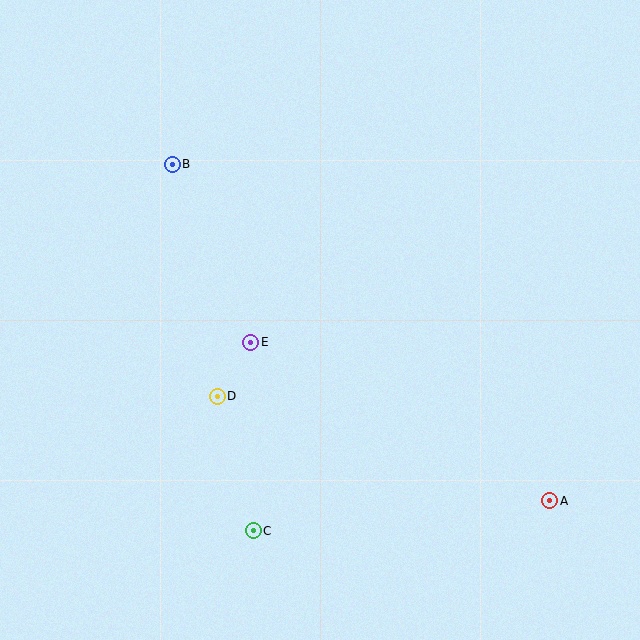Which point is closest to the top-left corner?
Point B is closest to the top-left corner.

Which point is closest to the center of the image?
Point E at (251, 342) is closest to the center.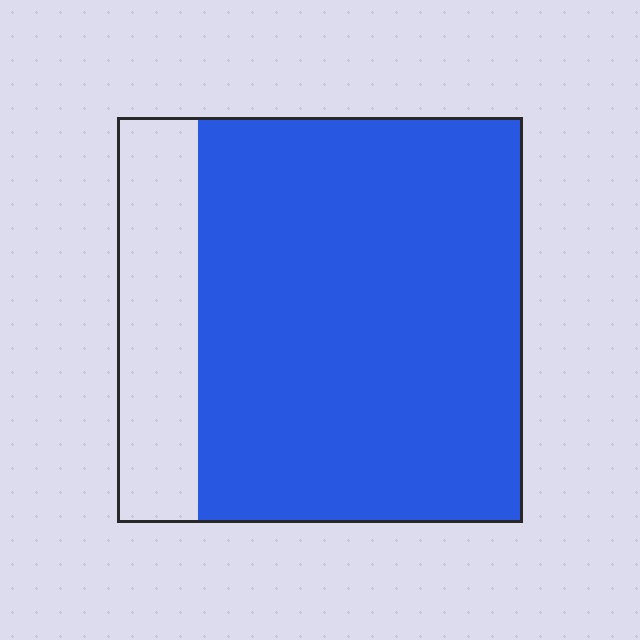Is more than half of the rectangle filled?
Yes.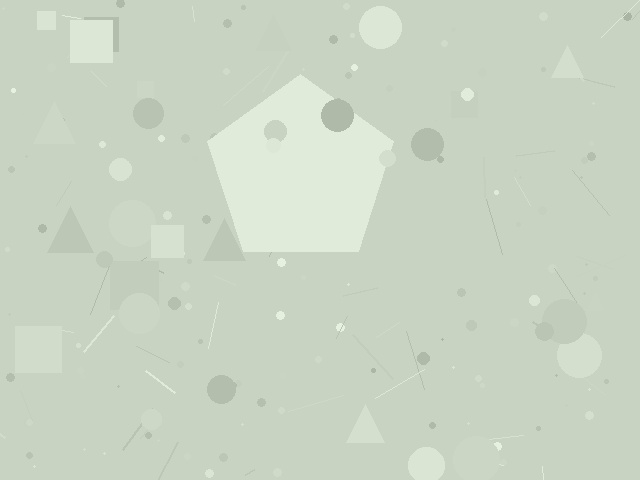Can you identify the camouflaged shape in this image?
The camouflaged shape is a pentagon.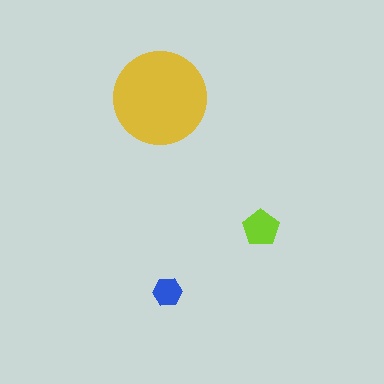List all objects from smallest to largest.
The blue hexagon, the lime pentagon, the yellow circle.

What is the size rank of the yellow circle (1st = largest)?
1st.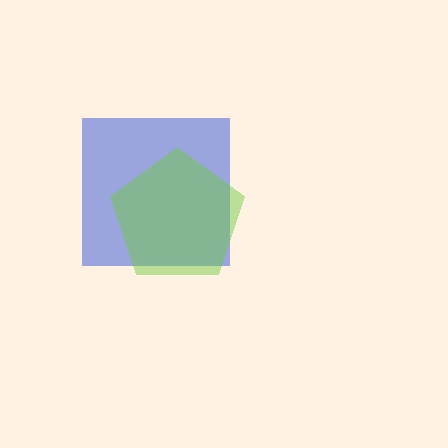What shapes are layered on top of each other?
The layered shapes are: a blue square, a lime pentagon.